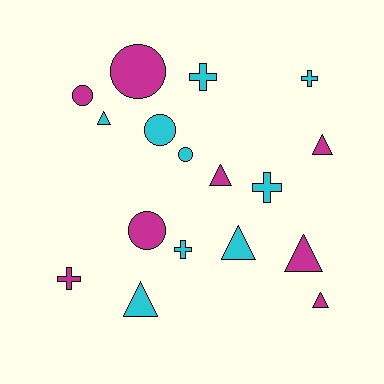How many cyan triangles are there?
There are 3 cyan triangles.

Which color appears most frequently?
Cyan, with 9 objects.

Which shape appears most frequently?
Triangle, with 7 objects.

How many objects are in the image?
There are 17 objects.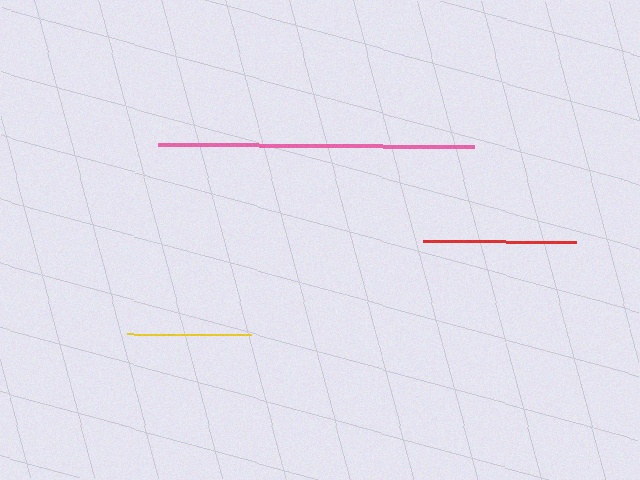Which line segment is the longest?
The pink line is the longest at approximately 315 pixels.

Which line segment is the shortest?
The yellow line is the shortest at approximately 124 pixels.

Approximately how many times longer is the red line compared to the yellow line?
The red line is approximately 1.2 times the length of the yellow line.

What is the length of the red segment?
The red segment is approximately 154 pixels long.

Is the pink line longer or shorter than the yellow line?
The pink line is longer than the yellow line.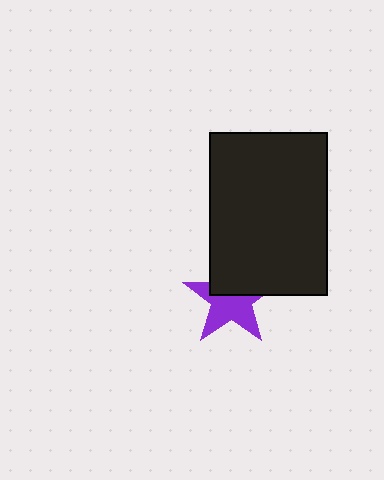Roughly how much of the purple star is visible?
About half of it is visible (roughly 60%).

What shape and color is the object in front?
The object in front is a black rectangle.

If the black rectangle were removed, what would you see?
You would see the complete purple star.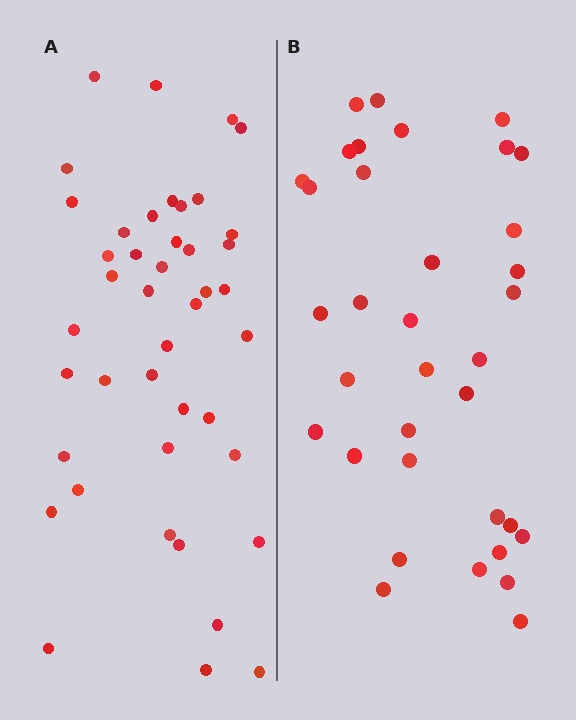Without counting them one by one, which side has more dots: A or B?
Region A (the left region) has more dots.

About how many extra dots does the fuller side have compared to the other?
Region A has roughly 8 or so more dots than region B.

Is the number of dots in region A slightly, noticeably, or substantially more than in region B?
Region A has only slightly more — the two regions are fairly close. The ratio is roughly 1.2 to 1.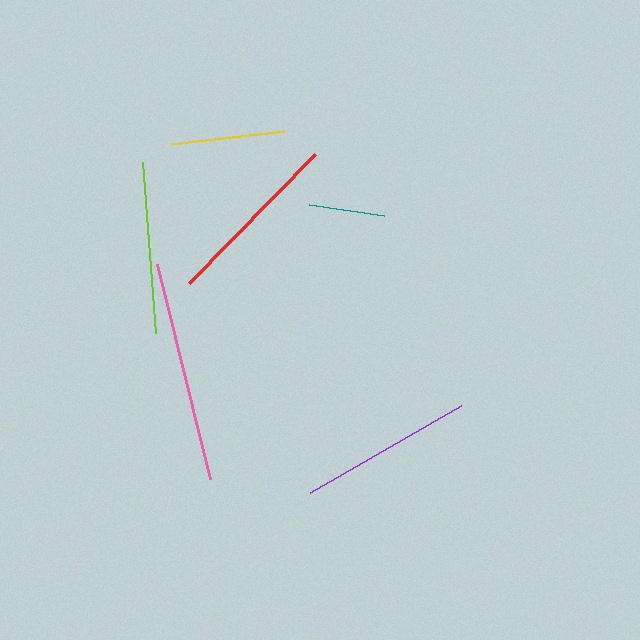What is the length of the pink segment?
The pink segment is approximately 222 pixels long.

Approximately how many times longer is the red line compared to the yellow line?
The red line is approximately 1.6 times the length of the yellow line.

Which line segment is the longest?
The pink line is the longest at approximately 222 pixels.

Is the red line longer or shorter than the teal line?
The red line is longer than the teal line.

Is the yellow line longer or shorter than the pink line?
The pink line is longer than the yellow line.